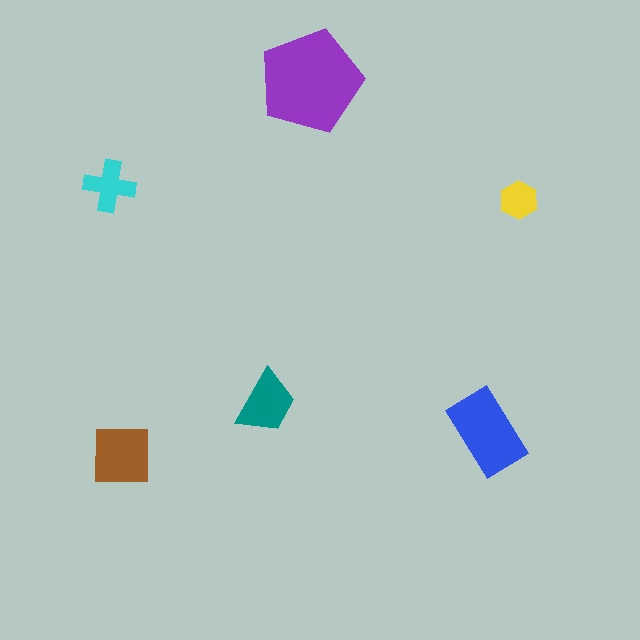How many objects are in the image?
There are 6 objects in the image.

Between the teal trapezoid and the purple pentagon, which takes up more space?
The purple pentagon.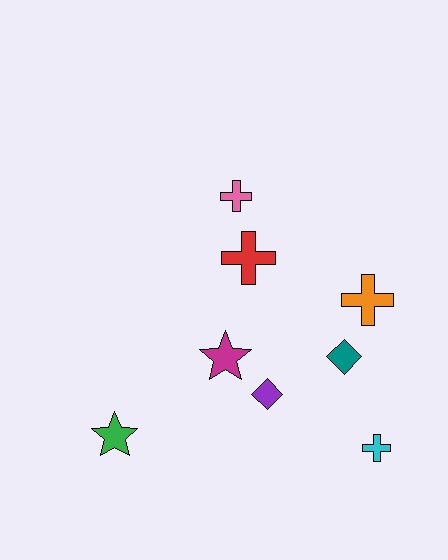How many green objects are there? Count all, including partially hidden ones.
There is 1 green object.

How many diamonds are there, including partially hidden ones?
There are 2 diamonds.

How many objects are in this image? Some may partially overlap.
There are 8 objects.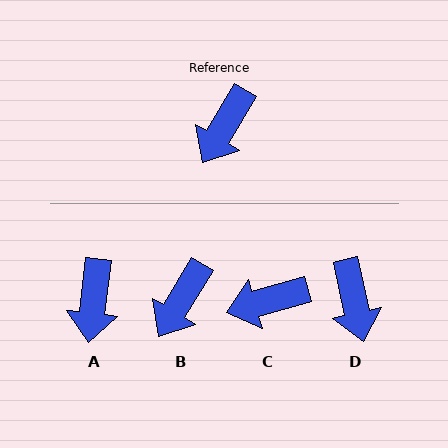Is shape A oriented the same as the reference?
No, it is off by about 24 degrees.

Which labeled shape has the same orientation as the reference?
B.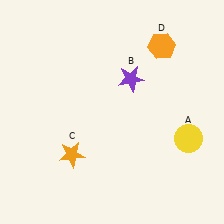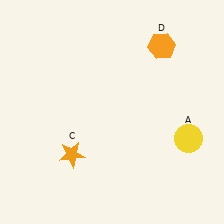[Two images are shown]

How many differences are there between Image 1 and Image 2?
There is 1 difference between the two images.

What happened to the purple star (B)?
The purple star (B) was removed in Image 2. It was in the top-right area of Image 1.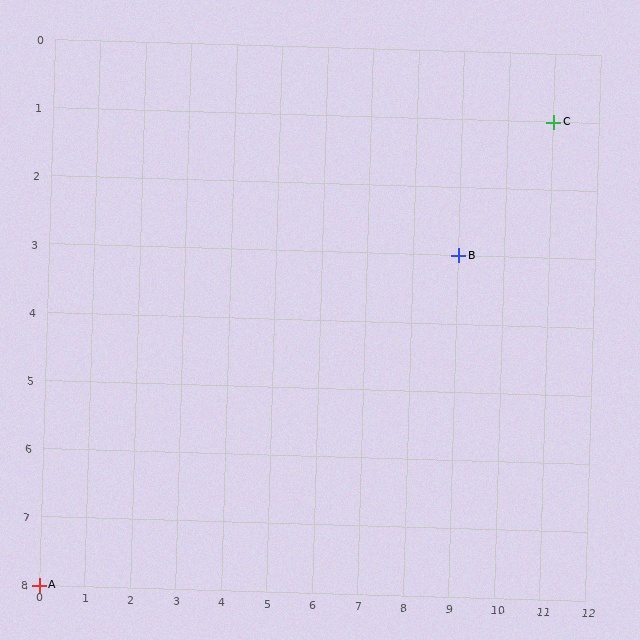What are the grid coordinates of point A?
Point A is at grid coordinates (0, 8).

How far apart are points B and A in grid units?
Points B and A are 9 columns and 5 rows apart (about 10.3 grid units diagonally).